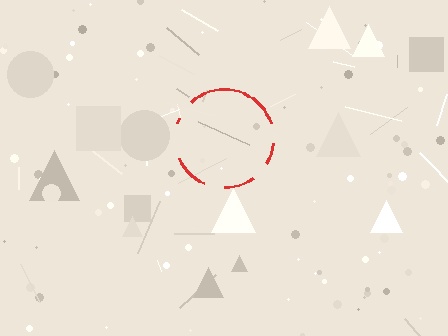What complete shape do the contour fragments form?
The contour fragments form a circle.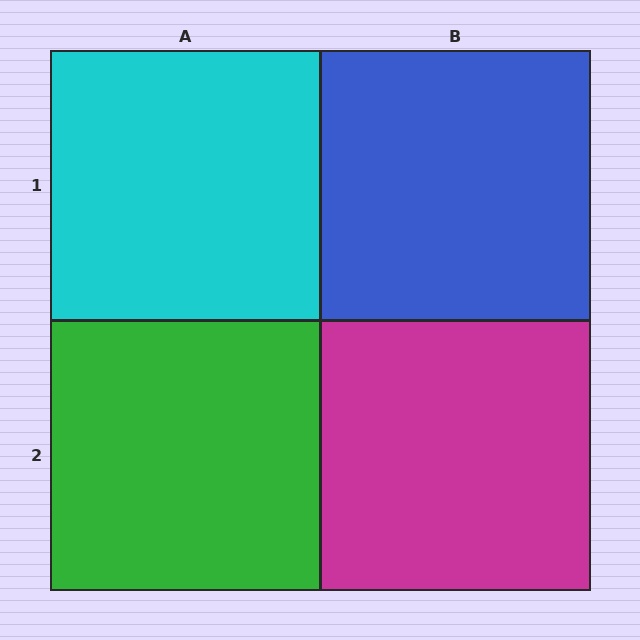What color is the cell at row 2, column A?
Green.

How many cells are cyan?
1 cell is cyan.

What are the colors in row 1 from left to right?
Cyan, blue.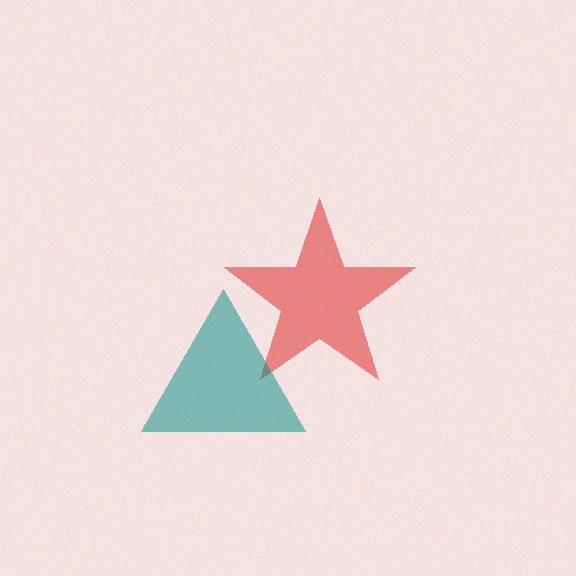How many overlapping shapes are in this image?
There are 2 overlapping shapes in the image.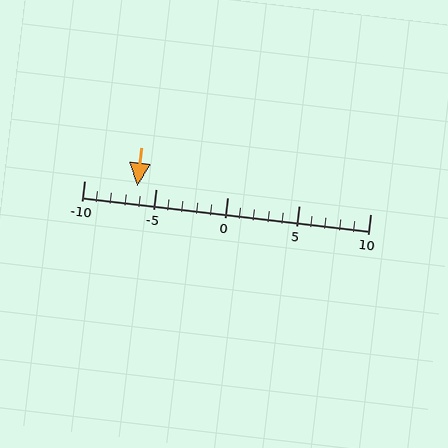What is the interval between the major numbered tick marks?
The major tick marks are spaced 5 units apart.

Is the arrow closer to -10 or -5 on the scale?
The arrow is closer to -5.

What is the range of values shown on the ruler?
The ruler shows values from -10 to 10.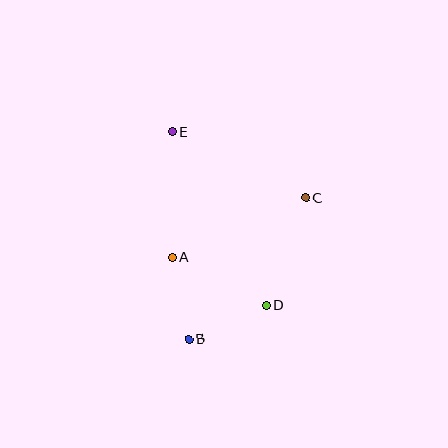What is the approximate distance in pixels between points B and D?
The distance between B and D is approximately 84 pixels.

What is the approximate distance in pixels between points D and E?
The distance between D and E is approximately 197 pixels.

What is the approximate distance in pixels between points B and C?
The distance between B and C is approximately 183 pixels.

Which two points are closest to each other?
Points A and B are closest to each other.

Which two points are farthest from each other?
Points B and E are farthest from each other.